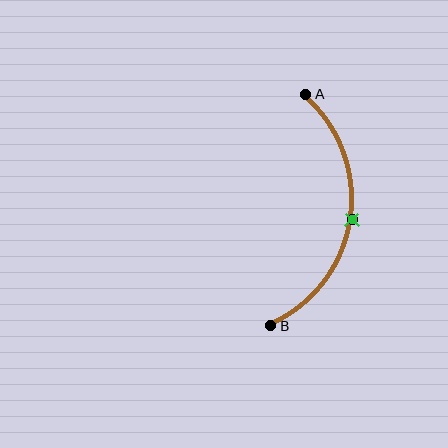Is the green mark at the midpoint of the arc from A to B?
Yes. The green mark lies on the arc at equal arc-length from both A and B — it is the arc midpoint.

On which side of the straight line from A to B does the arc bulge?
The arc bulges to the right of the straight line connecting A and B.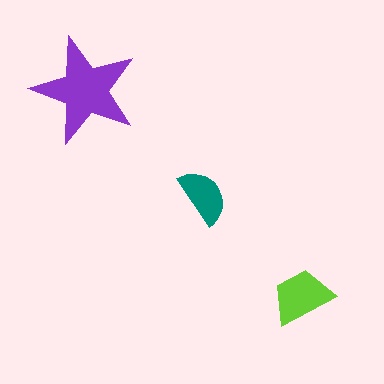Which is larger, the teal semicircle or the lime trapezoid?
The lime trapezoid.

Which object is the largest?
The purple star.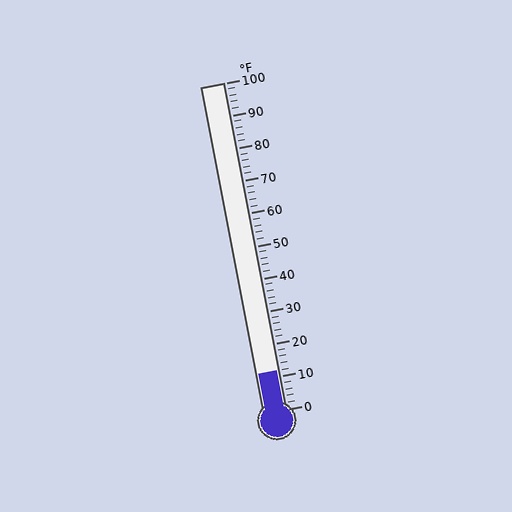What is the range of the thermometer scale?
The thermometer scale ranges from 0°F to 100°F.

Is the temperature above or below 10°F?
The temperature is above 10°F.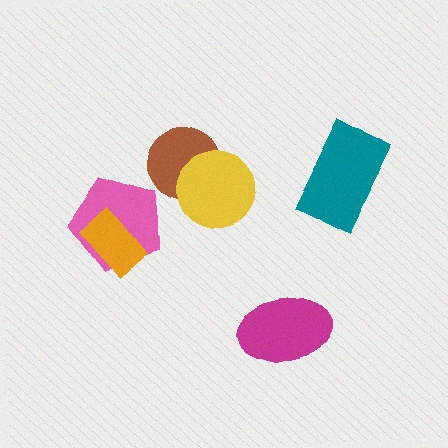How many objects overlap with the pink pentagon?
1 object overlaps with the pink pentagon.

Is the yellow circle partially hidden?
No, no other shape covers it.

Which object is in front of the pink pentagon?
The orange rectangle is in front of the pink pentagon.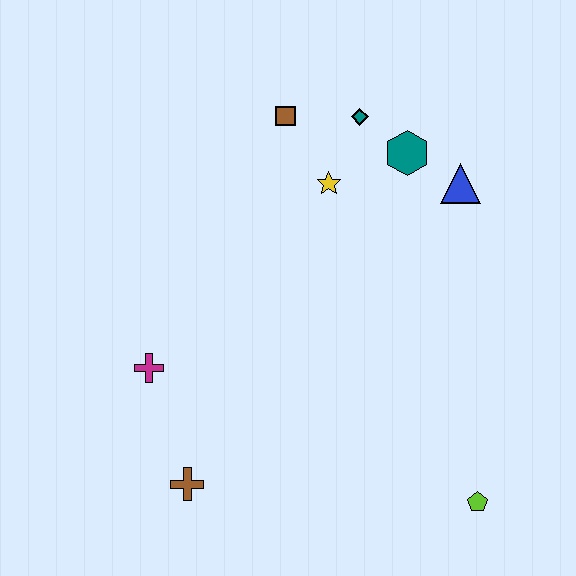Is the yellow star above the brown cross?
Yes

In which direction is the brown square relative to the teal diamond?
The brown square is to the left of the teal diamond.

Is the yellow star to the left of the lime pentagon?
Yes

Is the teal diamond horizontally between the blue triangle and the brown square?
Yes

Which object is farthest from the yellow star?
The lime pentagon is farthest from the yellow star.